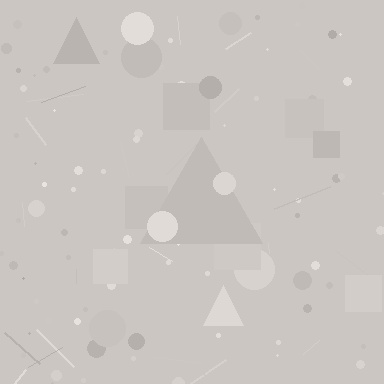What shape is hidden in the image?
A triangle is hidden in the image.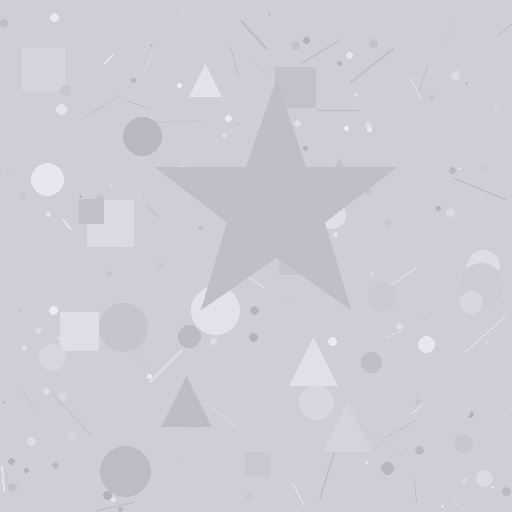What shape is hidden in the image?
A star is hidden in the image.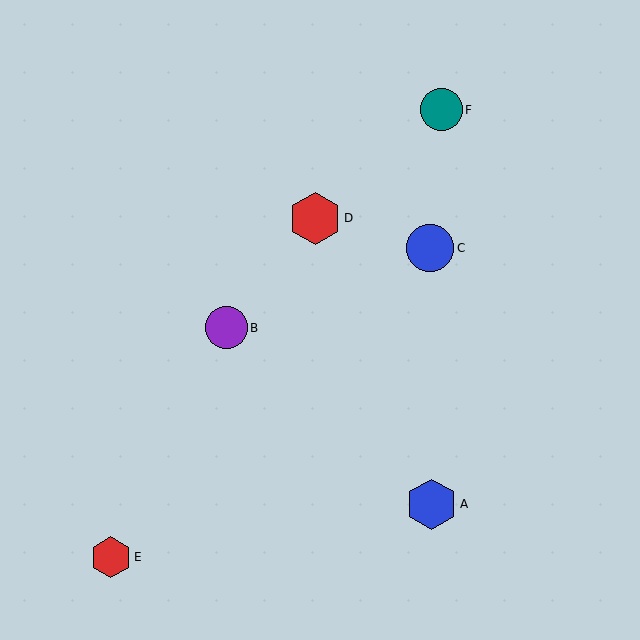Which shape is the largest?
The red hexagon (labeled D) is the largest.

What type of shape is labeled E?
Shape E is a red hexagon.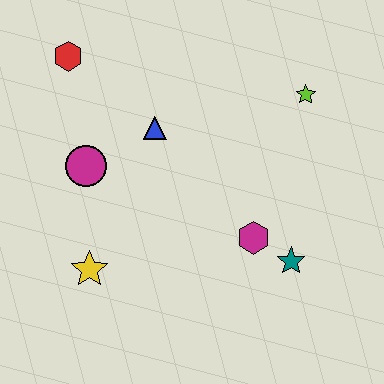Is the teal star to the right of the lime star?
No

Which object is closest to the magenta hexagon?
The teal star is closest to the magenta hexagon.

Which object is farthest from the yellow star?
The lime star is farthest from the yellow star.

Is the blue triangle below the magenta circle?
No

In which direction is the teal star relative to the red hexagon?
The teal star is to the right of the red hexagon.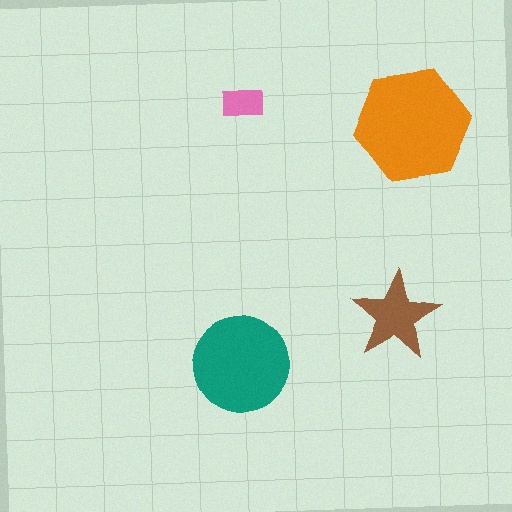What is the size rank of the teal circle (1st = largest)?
2nd.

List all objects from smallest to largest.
The pink rectangle, the brown star, the teal circle, the orange hexagon.